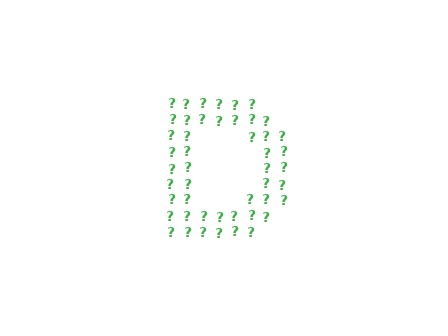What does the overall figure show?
The overall figure shows the letter D.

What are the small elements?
The small elements are question marks.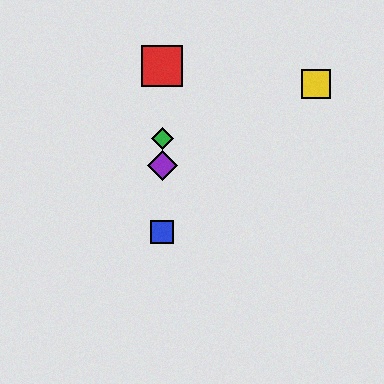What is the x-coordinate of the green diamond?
The green diamond is at x≈162.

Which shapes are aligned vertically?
The red square, the blue square, the green diamond, the purple diamond are aligned vertically.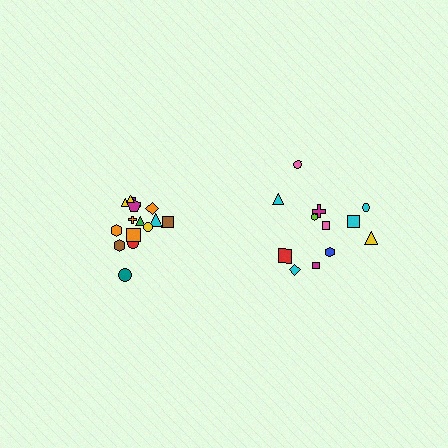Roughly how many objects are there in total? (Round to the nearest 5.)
Roughly 25 objects in total.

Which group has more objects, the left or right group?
The left group.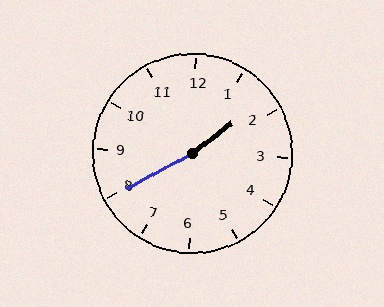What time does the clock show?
1:40.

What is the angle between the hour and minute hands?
Approximately 170 degrees.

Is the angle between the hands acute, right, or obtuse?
It is obtuse.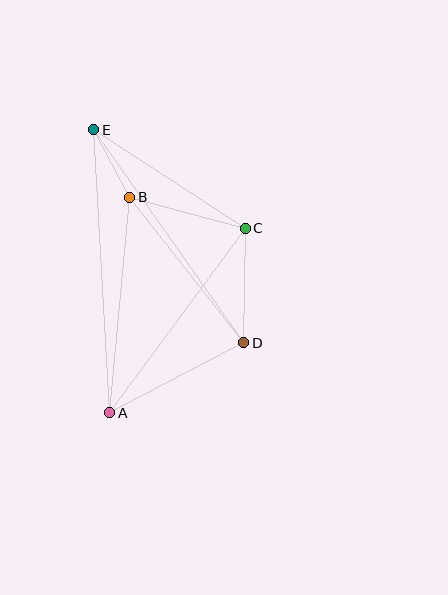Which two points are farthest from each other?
Points A and E are farthest from each other.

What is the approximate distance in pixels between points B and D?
The distance between B and D is approximately 185 pixels.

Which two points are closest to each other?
Points B and E are closest to each other.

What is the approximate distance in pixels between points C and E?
The distance between C and E is approximately 181 pixels.